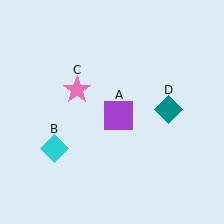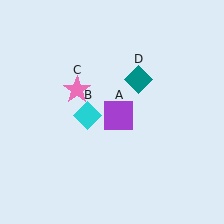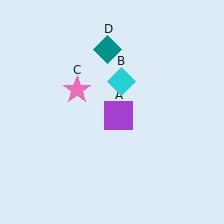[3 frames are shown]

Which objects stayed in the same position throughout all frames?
Purple square (object A) and pink star (object C) remained stationary.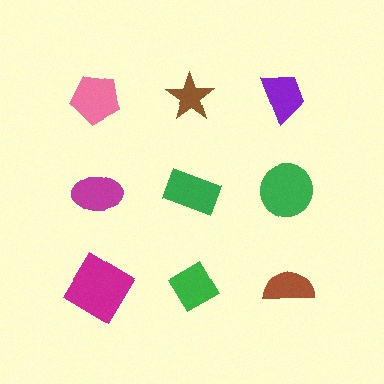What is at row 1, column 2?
A brown star.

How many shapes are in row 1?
3 shapes.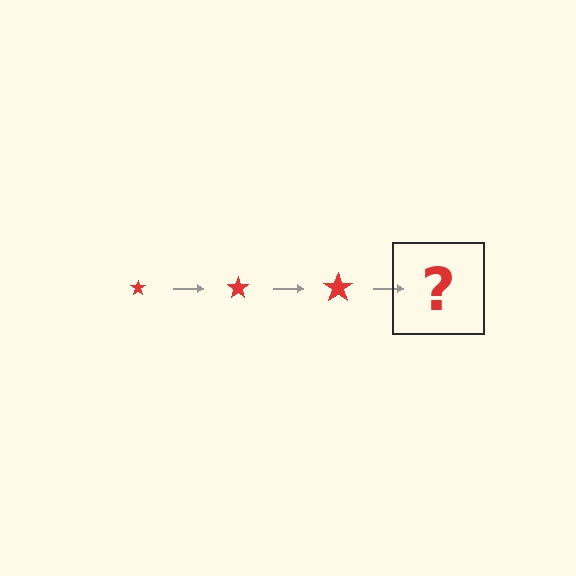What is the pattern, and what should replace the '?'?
The pattern is that the star gets progressively larger each step. The '?' should be a red star, larger than the previous one.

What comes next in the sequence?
The next element should be a red star, larger than the previous one.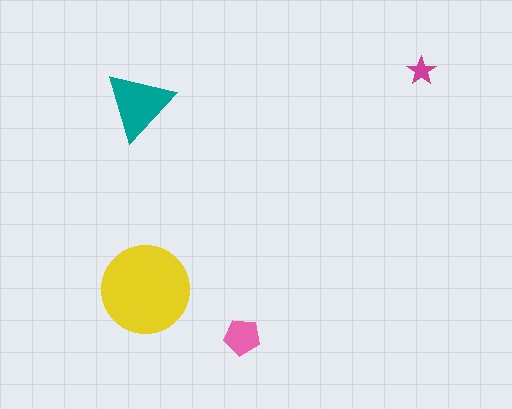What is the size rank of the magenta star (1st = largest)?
4th.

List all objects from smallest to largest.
The magenta star, the pink pentagon, the teal triangle, the yellow circle.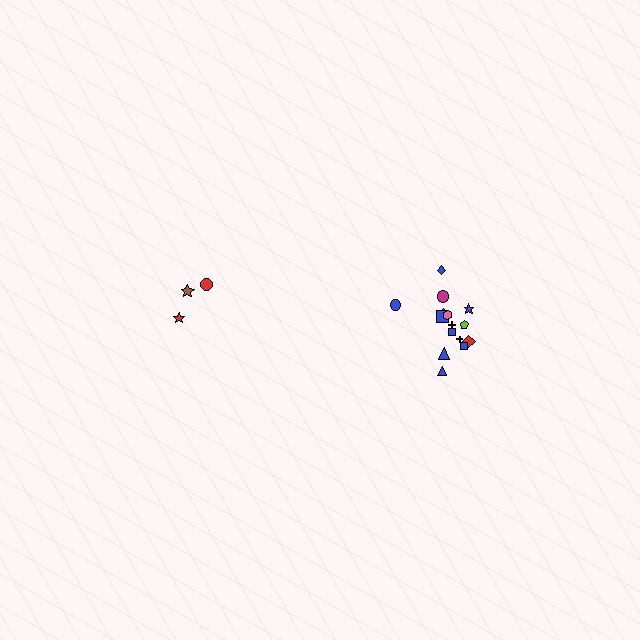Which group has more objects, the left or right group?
The right group.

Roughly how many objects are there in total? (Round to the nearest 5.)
Roughly 20 objects in total.